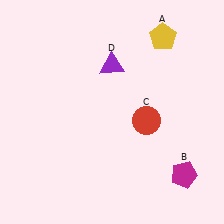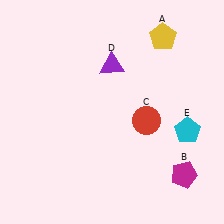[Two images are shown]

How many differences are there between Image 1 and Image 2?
There is 1 difference between the two images.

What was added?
A cyan pentagon (E) was added in Image 2.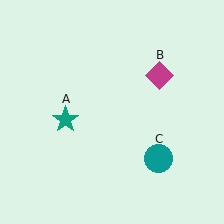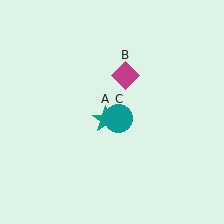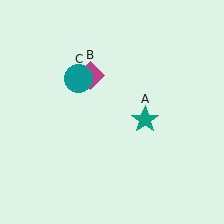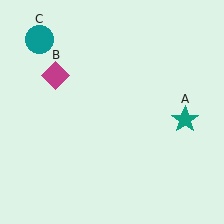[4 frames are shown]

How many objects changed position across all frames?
3 objects changed position: teal star (object A), magenta diamond (object B), teal circle (object C).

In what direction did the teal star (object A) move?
The teal star (object A) moved right.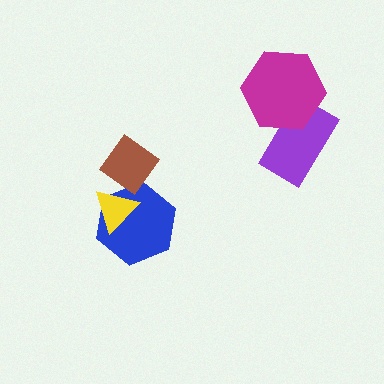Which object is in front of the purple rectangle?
The magenta hexagon is in front of the purple rectangle.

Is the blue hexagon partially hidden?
Yes, it is partially covered by another shape.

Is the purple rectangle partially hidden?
Yes, it is partially covered by another shape.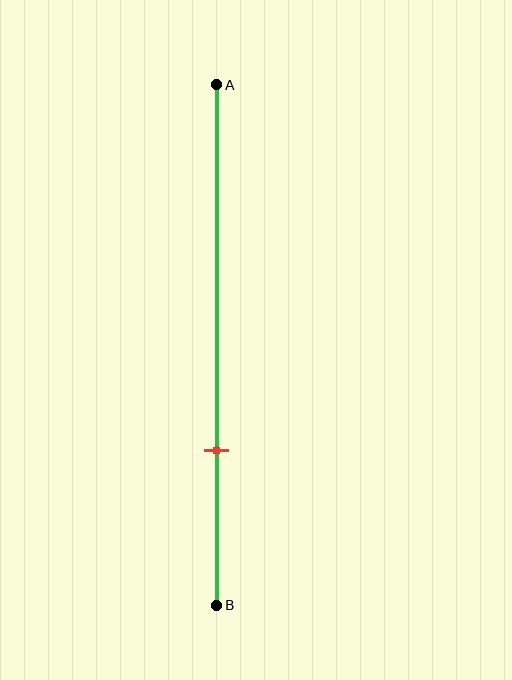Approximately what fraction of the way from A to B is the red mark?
The red mark is approximately 70% of the way from A to B.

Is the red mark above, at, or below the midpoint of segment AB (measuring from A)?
The red mark is below the midpoint of segment AB.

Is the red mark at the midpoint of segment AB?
No, the mark is at about 70% from A, not at the 50% midpoint.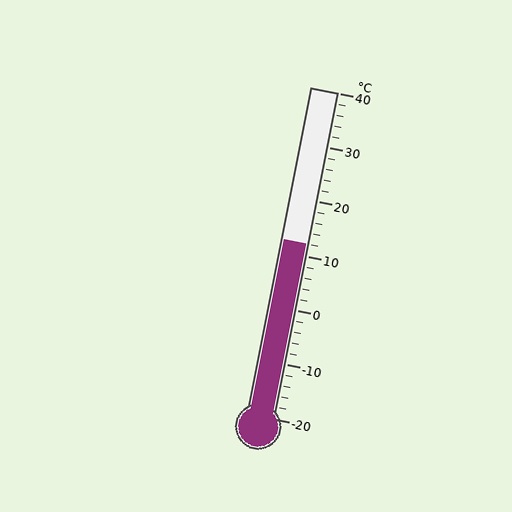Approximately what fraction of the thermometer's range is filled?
The thermometer is filled to approximately 55% of its range.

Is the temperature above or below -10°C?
The temperature is above -10°C.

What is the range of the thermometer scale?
The thermometer scale ranges from -20°C to 40°C.